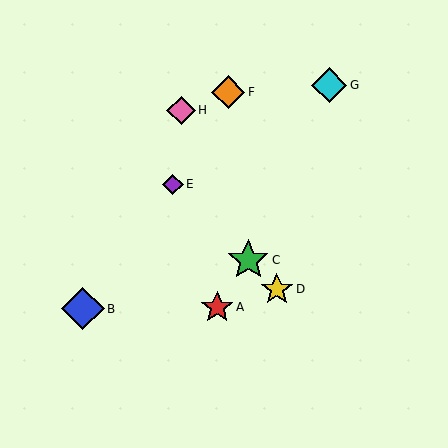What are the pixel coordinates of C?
Object C is at (248, 260).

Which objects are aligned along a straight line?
Objects C, D, E are aligned along a straight line.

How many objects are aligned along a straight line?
3 objects (C, D, E) are aligned along a straight line.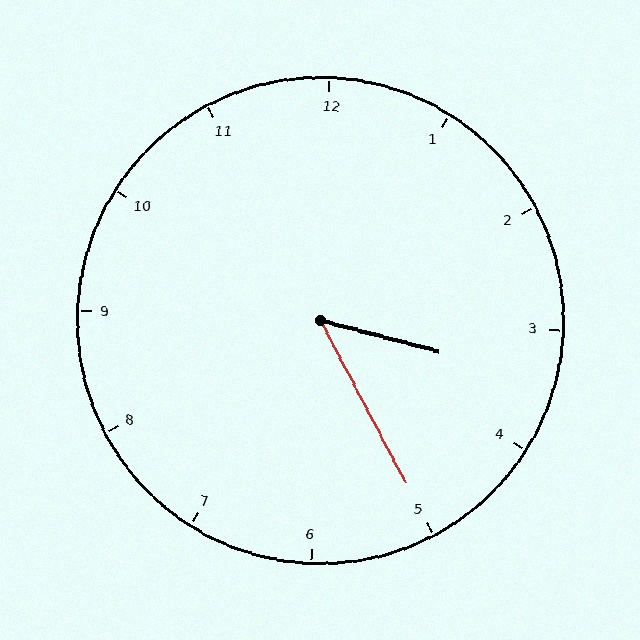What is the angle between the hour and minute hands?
Approximately 48 degrees.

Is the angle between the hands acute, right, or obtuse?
It is acute.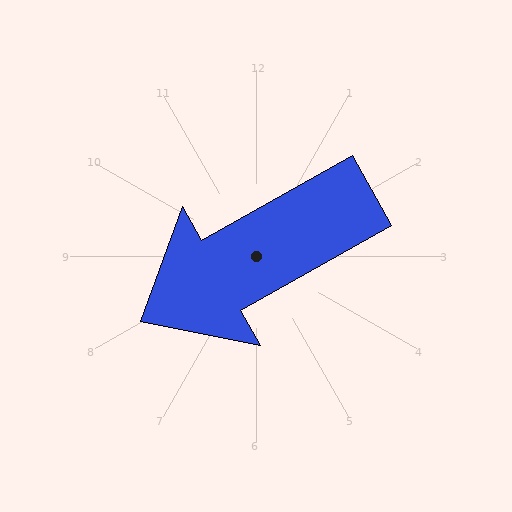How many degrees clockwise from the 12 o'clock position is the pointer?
Approximately 241 degrees.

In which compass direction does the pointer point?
Southwest.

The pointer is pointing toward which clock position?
Roughly 8 o'clock.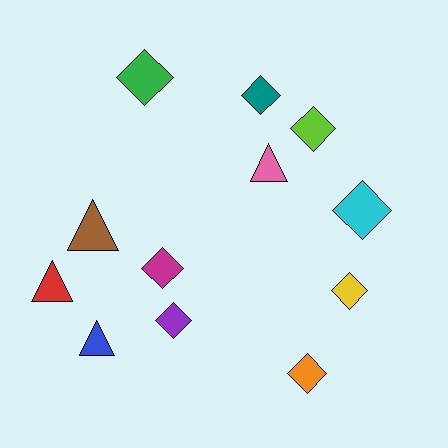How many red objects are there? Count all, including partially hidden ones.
There is 1 red object.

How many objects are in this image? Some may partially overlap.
There are 12 objects.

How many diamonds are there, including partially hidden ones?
There are 8 diamonds.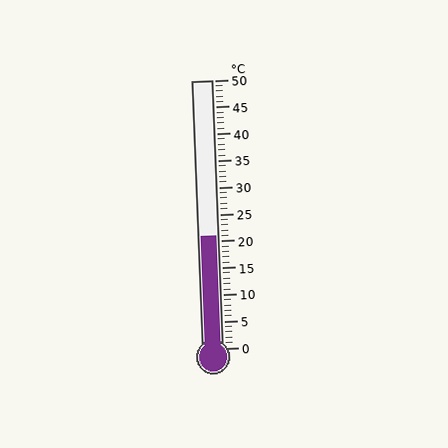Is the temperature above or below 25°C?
The temperature is below 25°C.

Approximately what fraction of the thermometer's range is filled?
The thermometer is filled to approximately 40% of its range.